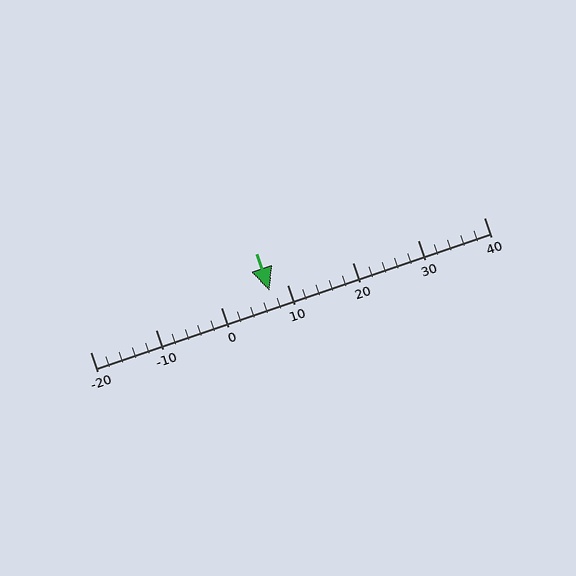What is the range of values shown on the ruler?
The ruler shows values from -20 to 40.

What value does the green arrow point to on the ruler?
The green arrow points to approximately 7.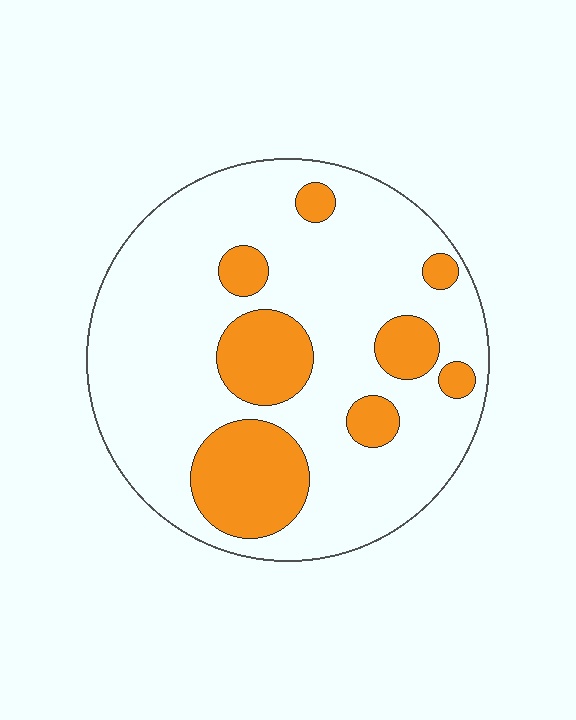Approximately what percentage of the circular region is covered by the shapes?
Approximately 25%.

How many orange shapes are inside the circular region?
8.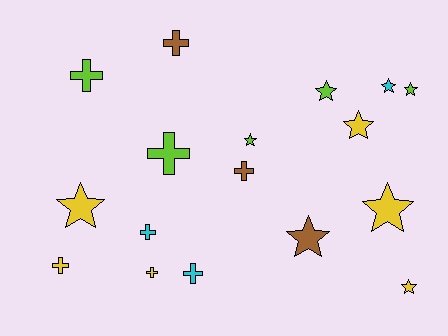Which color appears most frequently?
Yellow, with 6 objects.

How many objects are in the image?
There are 17 objects.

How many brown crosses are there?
There are 2 brown crosses.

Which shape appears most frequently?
Star, with 9 objects.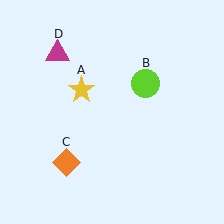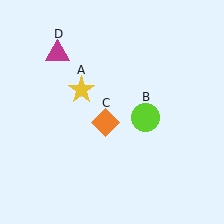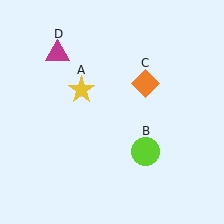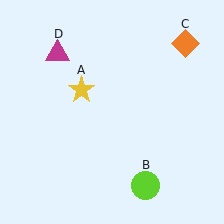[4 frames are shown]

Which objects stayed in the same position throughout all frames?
Yellow star (object A) and magenta triangle (object D) remained stationary.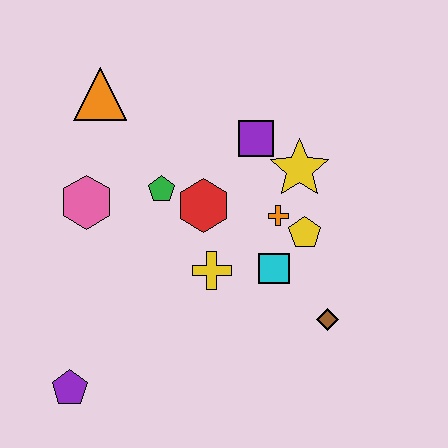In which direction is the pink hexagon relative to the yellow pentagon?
The pink hexagon is to the left of the yellow pentagon.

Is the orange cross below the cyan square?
No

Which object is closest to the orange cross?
The yellow pentagon is closest to the orange cross.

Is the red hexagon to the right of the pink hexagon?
Yes